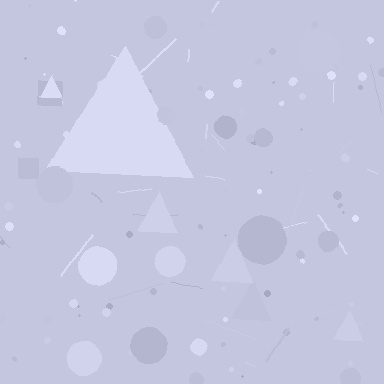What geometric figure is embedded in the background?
A triangle is embedded in the background.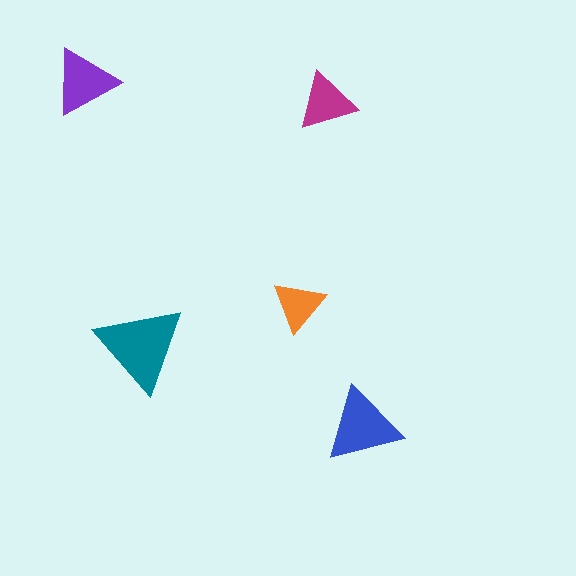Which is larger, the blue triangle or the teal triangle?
The teal one.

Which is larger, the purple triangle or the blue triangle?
The blue one.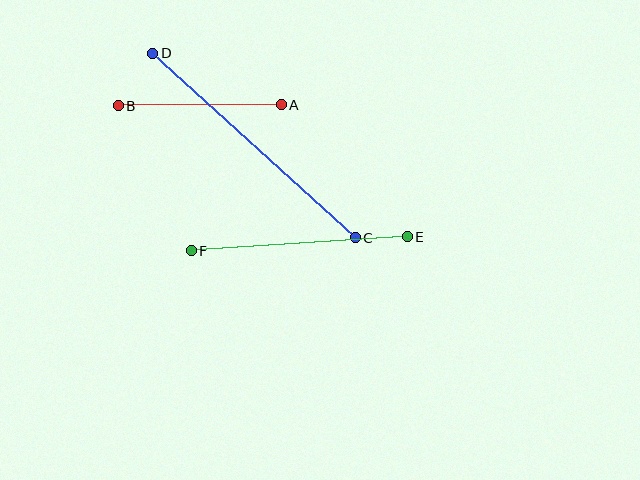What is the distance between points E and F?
The distance is approximately 216 pixels.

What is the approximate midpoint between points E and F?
The midpoint is at approximately (299, 244) pixels.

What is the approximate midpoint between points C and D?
The midpoint is at approximately (254, 146) pixels.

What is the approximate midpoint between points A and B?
The midpoint is at approximately (200, 105) pixels.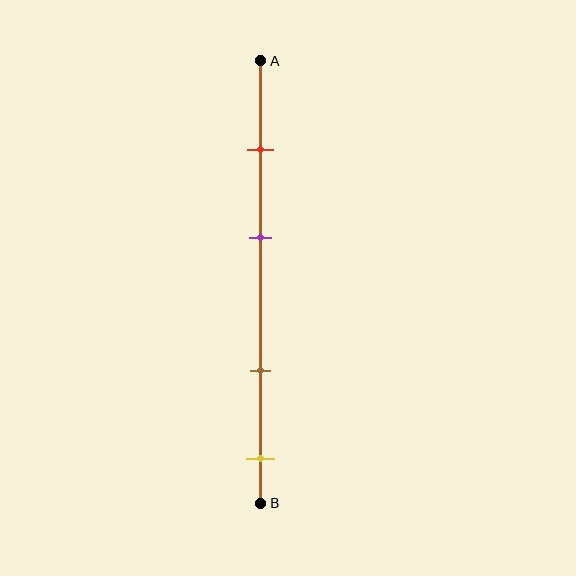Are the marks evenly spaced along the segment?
No, the marks are not evenly spaced.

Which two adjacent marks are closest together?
The red and purple marks are the closest adjacent pair.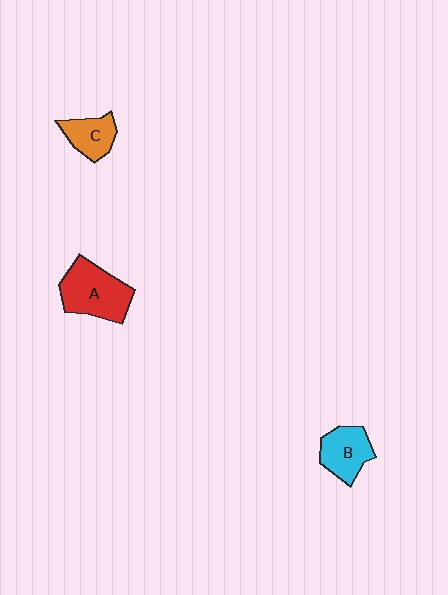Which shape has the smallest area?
Shape C (orange).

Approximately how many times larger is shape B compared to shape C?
Approximately 1.2 times.